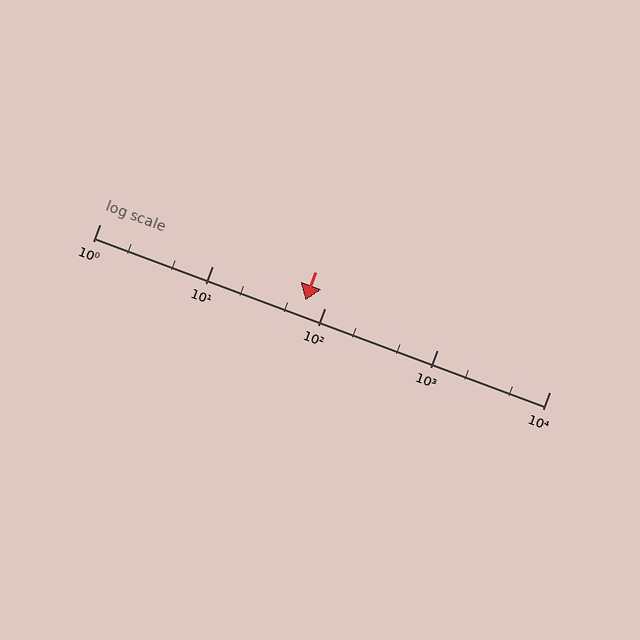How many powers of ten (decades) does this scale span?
The scale spans 4 decades, from 1 to 10000.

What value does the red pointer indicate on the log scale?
The pointer indicates approximately 67.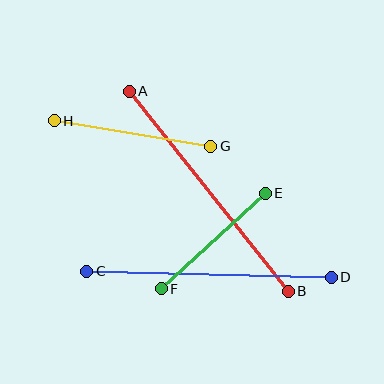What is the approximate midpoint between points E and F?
The midpoint is at approximately (213, 241) pixels.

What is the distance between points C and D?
The distance is approximately 244 pixels.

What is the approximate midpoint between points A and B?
The midpoint is at approximately (209, 191) pixels.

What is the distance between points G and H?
The distance is approximately 158 pixels.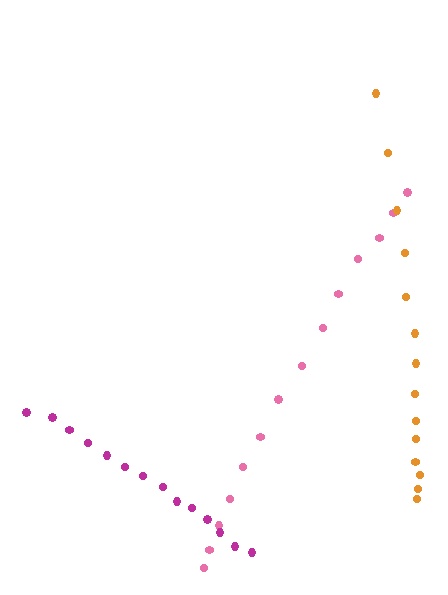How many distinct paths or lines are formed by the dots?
There are 3 distinct paths.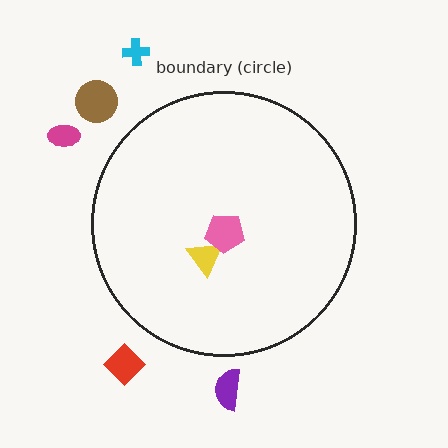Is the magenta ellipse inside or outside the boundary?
Outside.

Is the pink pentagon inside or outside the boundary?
Inside.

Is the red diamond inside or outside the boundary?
Outside.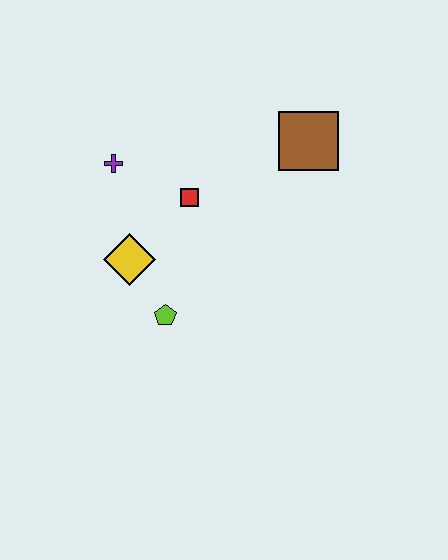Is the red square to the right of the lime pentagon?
Yes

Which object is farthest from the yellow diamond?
The brown square is farthest from the yellow diamond.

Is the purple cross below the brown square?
Yes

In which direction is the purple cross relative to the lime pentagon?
The purple cross is above the lime pentagon.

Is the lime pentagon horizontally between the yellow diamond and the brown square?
Yes